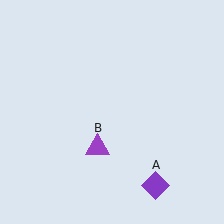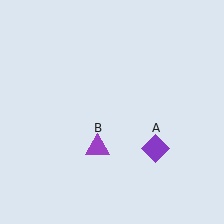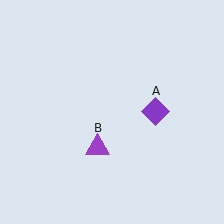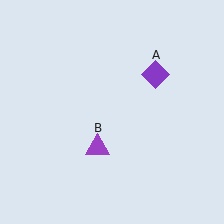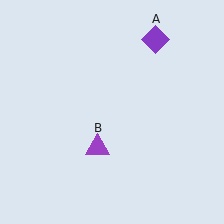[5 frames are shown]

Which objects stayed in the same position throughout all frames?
Purple triangle (object B) remained stationary.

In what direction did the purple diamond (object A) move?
The purple diamond (object A) moved up.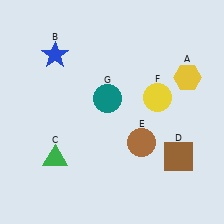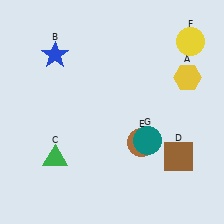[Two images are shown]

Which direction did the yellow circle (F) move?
The yellow circle (F) moved up.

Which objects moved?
The objects that moved are: the yellow circle (F), the teal circle (G).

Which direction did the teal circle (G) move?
The teal circle (G) moved down.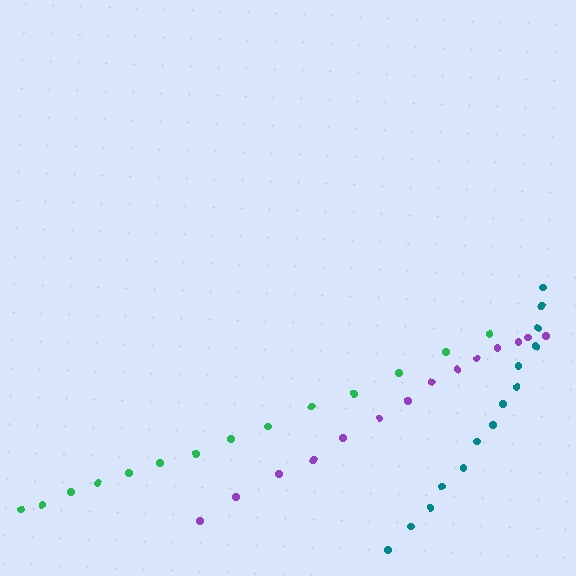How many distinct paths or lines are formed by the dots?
There are 3 distinct paths.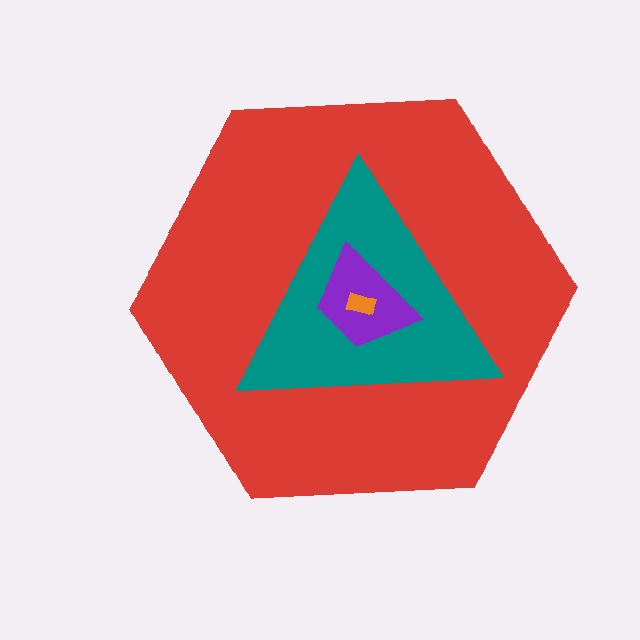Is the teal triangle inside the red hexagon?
Yes.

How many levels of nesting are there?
4.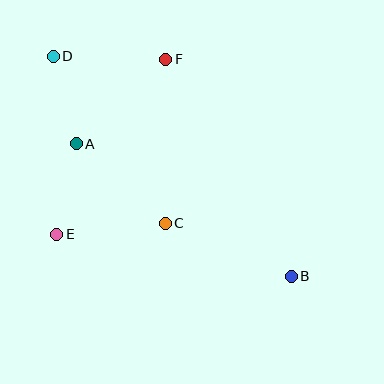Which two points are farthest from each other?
Points B and D are farthest from each other.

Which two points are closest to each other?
Points A and D are closest to each other.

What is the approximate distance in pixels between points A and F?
The distance between A and F is approximately 123 pixels.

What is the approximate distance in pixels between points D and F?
The distance between D and F is approximately 113 pixels.